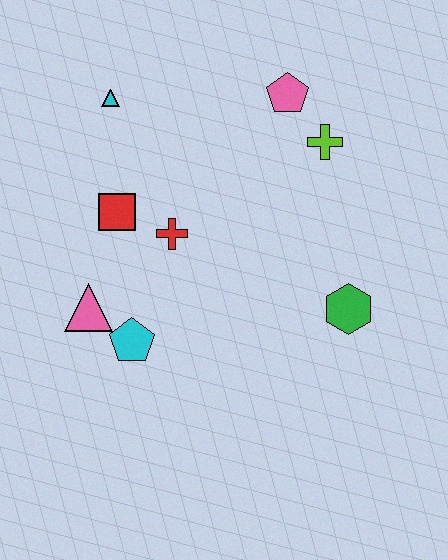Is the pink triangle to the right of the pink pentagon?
No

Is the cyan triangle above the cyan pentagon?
Yes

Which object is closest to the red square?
The red cross is closest to the red square.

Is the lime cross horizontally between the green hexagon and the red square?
Yes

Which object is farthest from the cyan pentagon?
The pink pentagon is farthest from the cyan pentagon.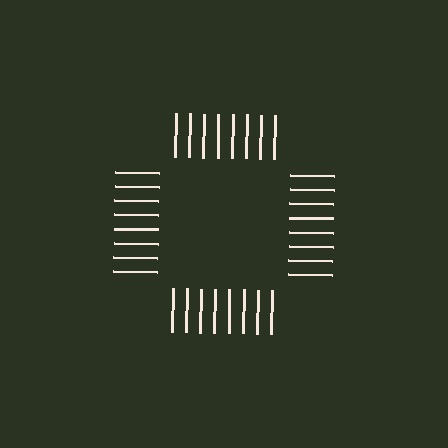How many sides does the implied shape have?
4 sides — the line-ends trace a square.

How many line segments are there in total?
32 — 8 along each of the 4 edges.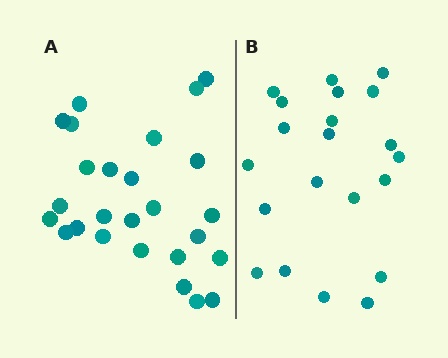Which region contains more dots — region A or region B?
Region A (the left region) has more dots.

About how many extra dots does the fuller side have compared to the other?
Region A has about 5 more dots than region B.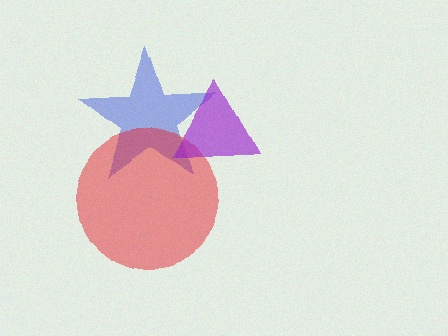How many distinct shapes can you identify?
There are 3 distinct shapes: a blue star, a red circle, a purple triangle.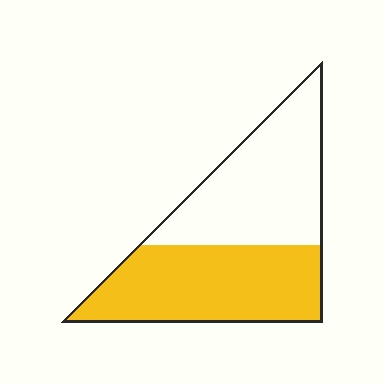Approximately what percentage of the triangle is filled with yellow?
Approximately 50%.